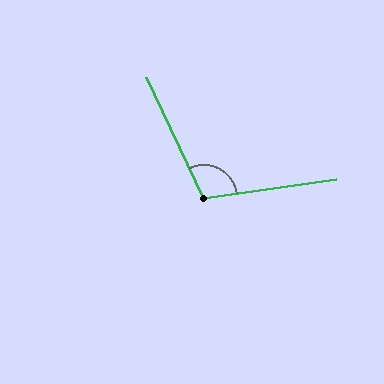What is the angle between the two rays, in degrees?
Approximately 108 degrees.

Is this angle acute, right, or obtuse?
It is obtuse.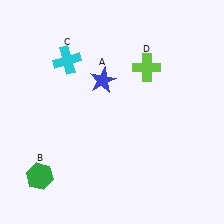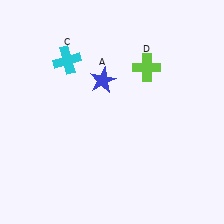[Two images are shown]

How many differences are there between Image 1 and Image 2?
There is 1 difference between the two images.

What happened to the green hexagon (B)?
The green hexagon (B) was removed in Image 2. It was in the bottom-left area of Image 1.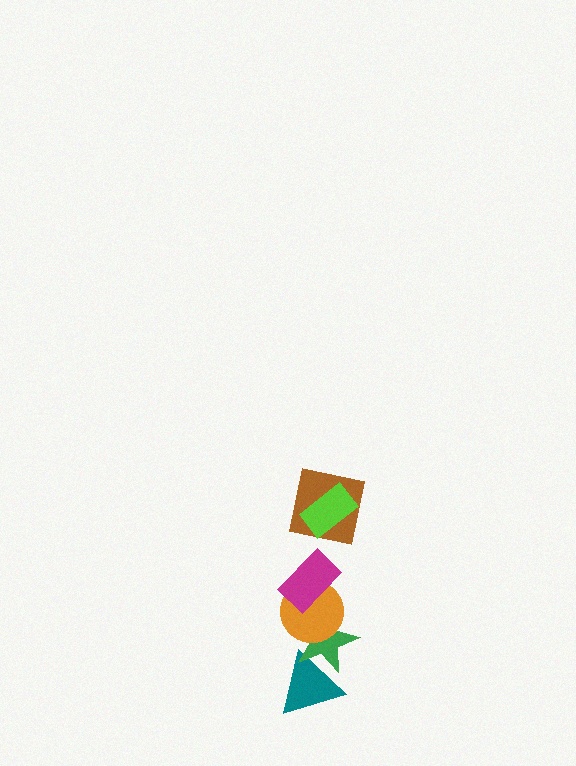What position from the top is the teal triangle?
The teal triangle is 6th from the top.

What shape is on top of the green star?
The orange circle is on top of the green star.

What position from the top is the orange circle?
The orange circle is 4th from the top.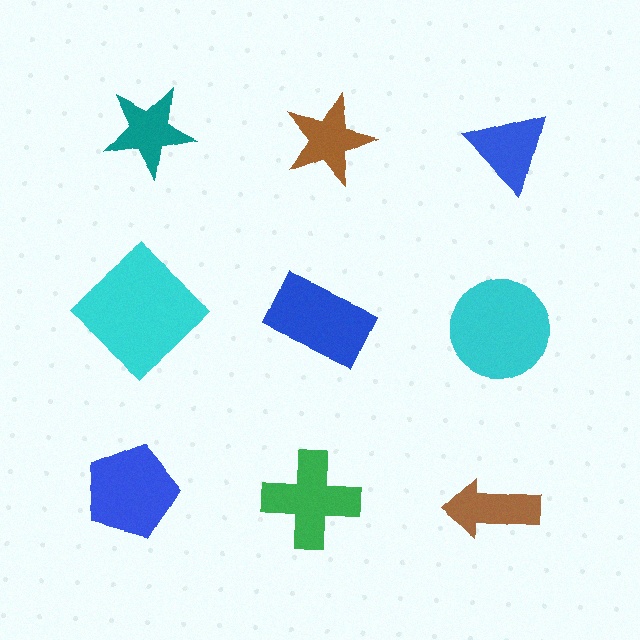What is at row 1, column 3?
A blue triangle.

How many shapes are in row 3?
3 shapes.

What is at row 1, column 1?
A teal star.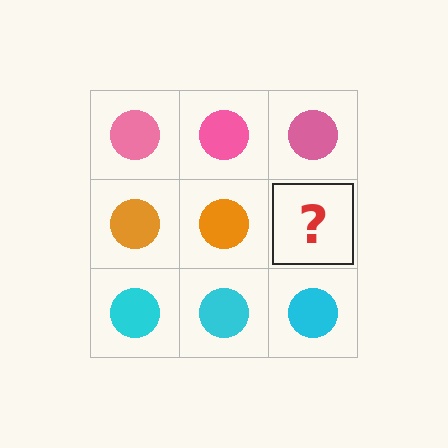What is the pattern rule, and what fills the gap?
The rule is that each row has a consistent color. The gap should be filled with an orange circle.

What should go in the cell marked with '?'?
The missing cell should contain an orange circle.